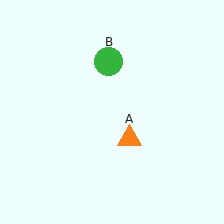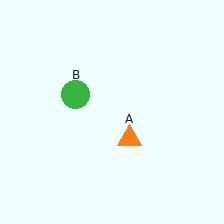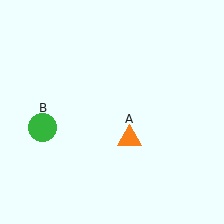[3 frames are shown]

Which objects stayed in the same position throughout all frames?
Orange triangle (object A) remained stationary.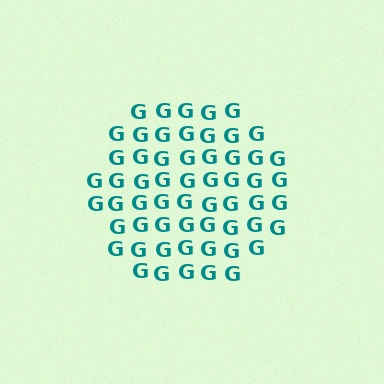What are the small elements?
The small elements are letter G's.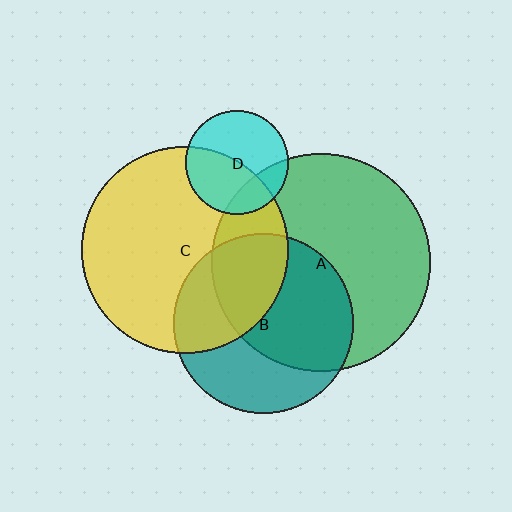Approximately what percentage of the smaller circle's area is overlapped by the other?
Approximately 40%.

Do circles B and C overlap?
Yes.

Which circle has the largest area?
Circle A (green).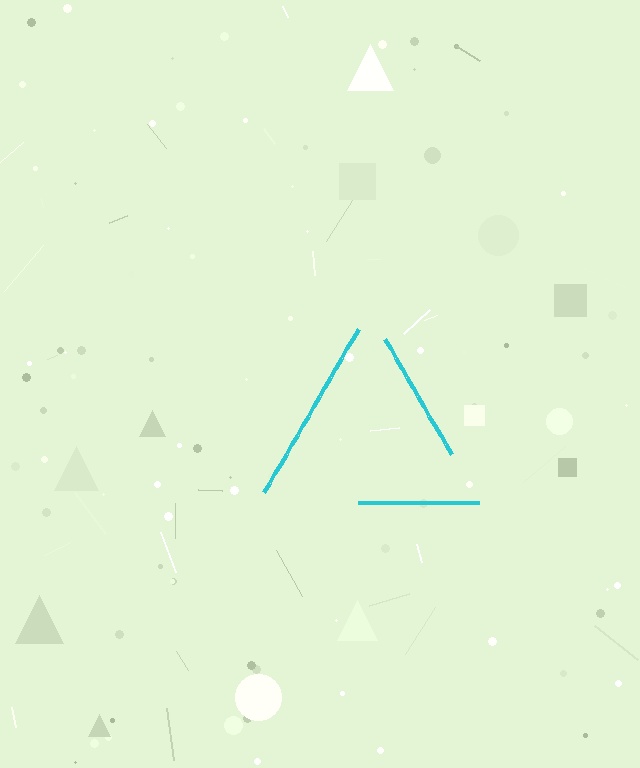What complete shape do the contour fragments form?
The contour fragments form a triangle.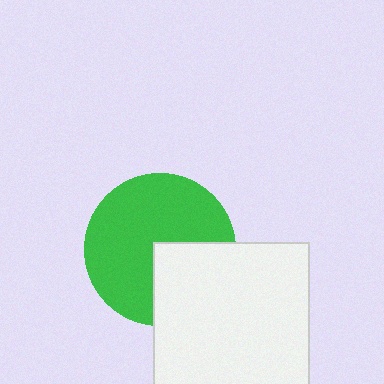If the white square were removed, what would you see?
You would see the complete green circle.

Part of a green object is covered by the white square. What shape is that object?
It is a circle.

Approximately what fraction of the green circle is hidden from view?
Roughly 31% of the green circle is hidden behind the white square.